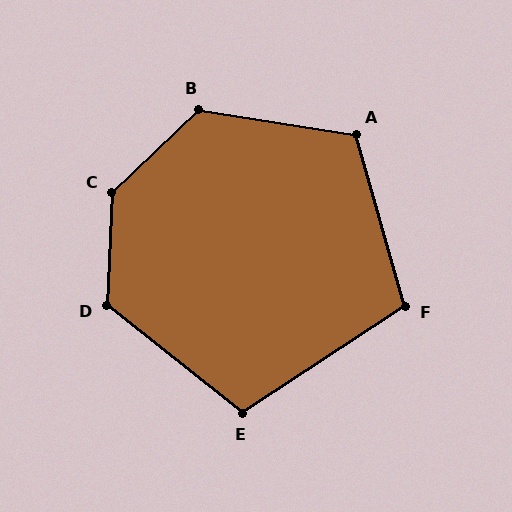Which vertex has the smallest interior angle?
F, at approximately 107 degrees.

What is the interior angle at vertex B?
Approximately 127 degrees (obtuse).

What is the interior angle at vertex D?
Approximately 125 degrees (obtuse).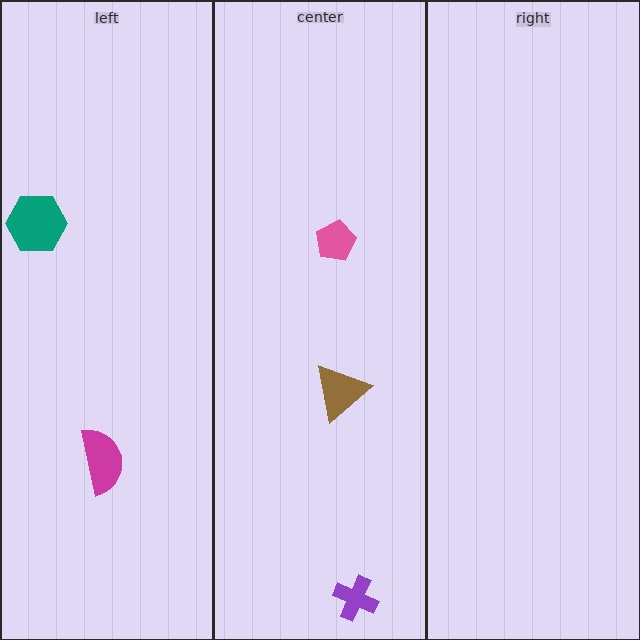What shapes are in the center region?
The purple cross, the brown triangle, the pink pentagon.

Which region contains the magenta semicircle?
The left region.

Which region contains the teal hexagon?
The left region.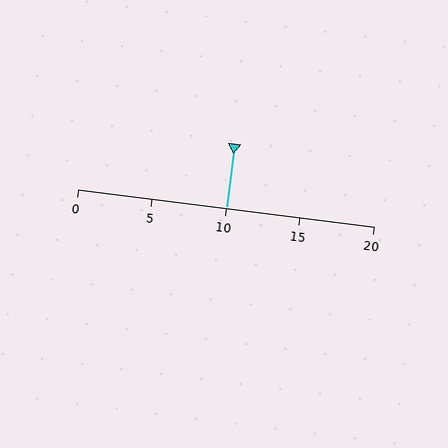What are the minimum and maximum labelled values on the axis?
The axis runs from 0 to 20.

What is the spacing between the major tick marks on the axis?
The major ticks are spaced 5 apart.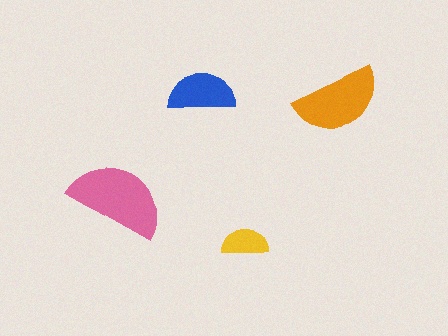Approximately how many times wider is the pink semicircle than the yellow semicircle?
About 2 times wider.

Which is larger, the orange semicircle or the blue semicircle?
The orange one.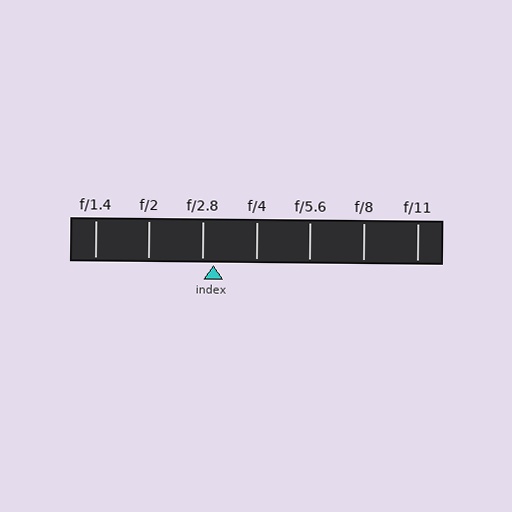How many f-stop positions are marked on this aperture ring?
There are 7 f-stop positions marked.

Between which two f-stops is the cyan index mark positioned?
The index mark is between f/2.8 and f/4.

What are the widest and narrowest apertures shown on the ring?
The widest aperture shown is f/1.4 and the narrowest is f/11.